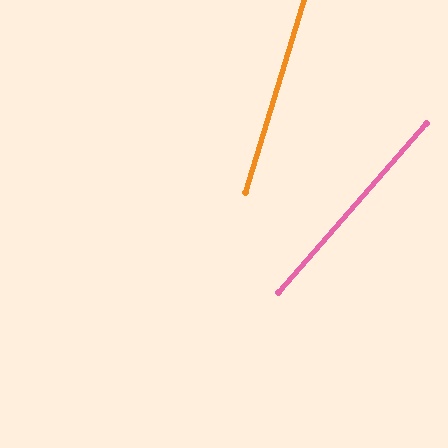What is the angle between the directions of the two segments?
Approximately 24 degrees.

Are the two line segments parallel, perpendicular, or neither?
Neither parallel nor perpendicular — they differ by about 24°.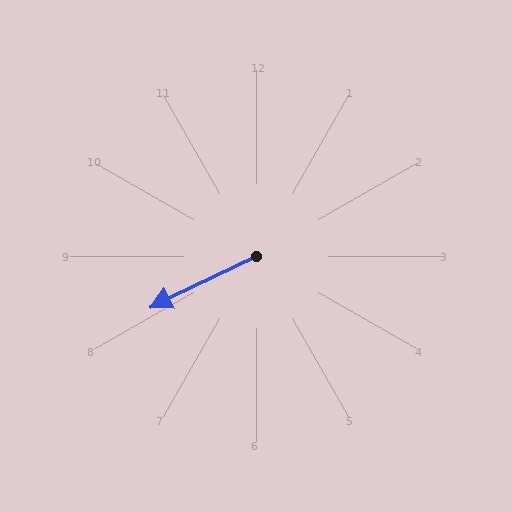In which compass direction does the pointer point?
Southwest.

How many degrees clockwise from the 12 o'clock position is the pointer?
Approximately 244 degrees.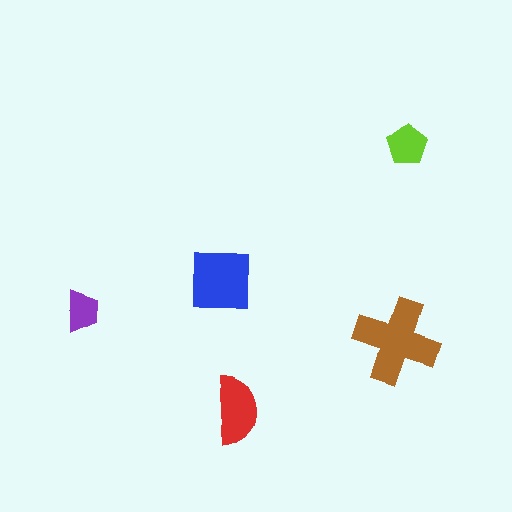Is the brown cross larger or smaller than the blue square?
Larger.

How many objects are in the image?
There are 5 objects in the image.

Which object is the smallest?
The purple trapezoid.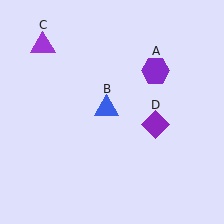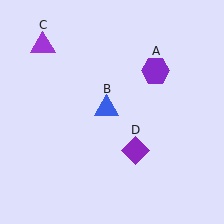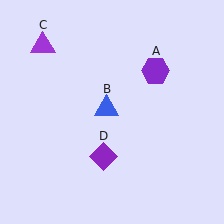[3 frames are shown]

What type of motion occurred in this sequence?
The purple diamond (object D) rotated clockwise around the center of the scene.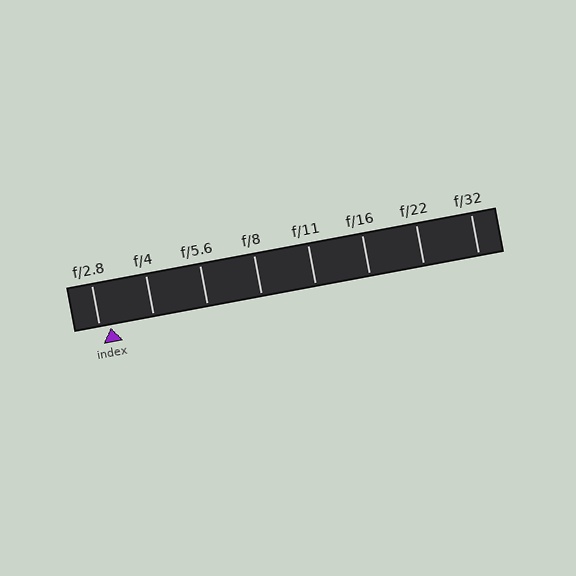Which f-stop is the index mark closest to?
The index mark is closest to f/2.8.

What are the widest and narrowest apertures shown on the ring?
The widest aperture shown is f/2.8 and the narrowest is f/32.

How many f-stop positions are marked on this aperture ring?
There are 8 f-stop positions marked.